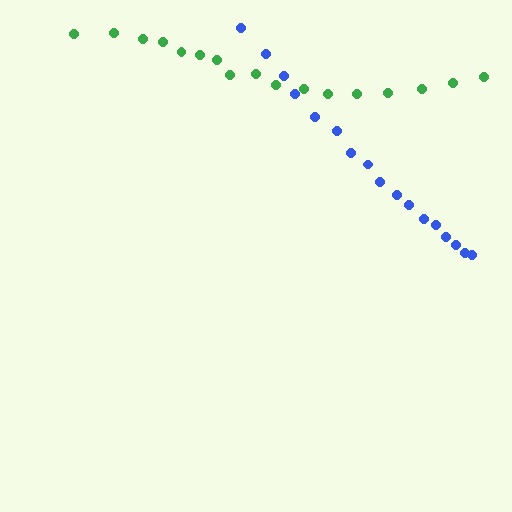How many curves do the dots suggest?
There are 2 distinct paths.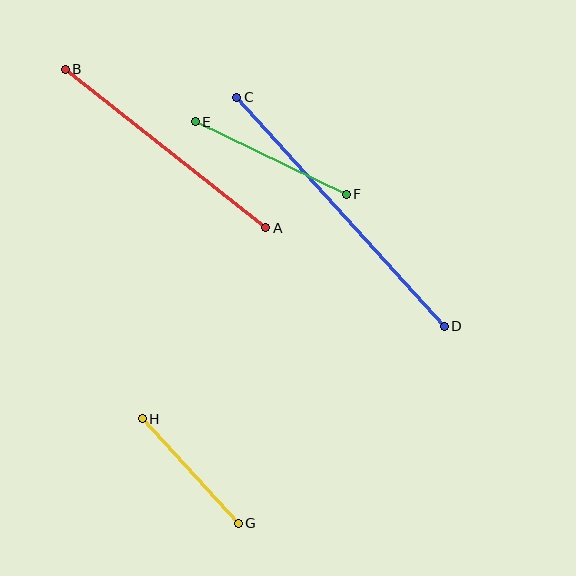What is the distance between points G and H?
The distance is approximately 142 pixels.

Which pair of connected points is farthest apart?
Points C and D are farthest apart.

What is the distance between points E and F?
The distance is approximately 168 pixels.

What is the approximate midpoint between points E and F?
The midpoint is at approximately (271, 158) pixels.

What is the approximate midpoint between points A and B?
The midpoint is at approximately (165, 149) pixels.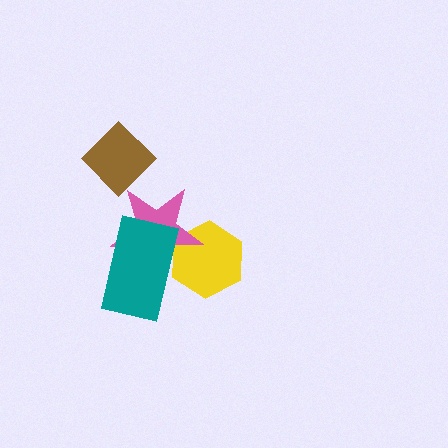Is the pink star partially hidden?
Yes, it is partially covered by another shape.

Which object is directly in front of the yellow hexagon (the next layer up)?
The pink star is directly in front of the yellow hexagon.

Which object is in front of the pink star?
The teal rectangle is in front of the pink star.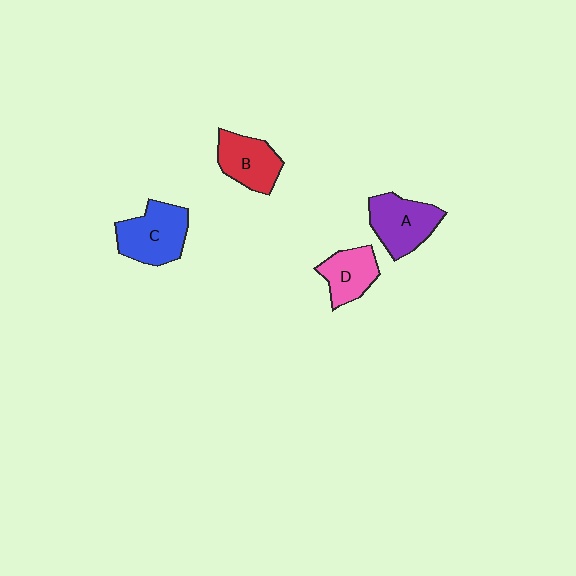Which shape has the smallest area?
Shape D (pink).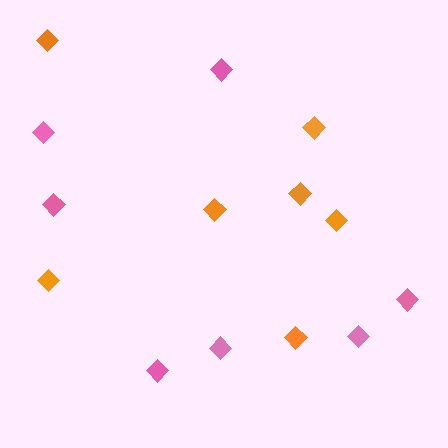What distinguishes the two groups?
There are 2 groups: one group of pink diamonds (7) and one group of orange diamonds (7).